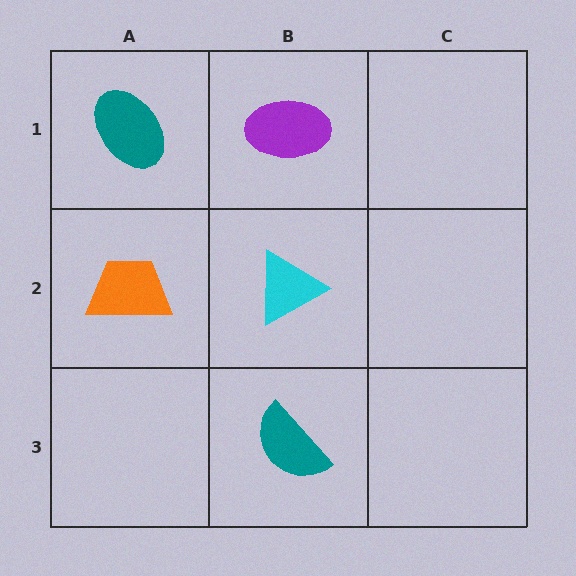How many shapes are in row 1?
2 shapes.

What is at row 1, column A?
A teal ellipse.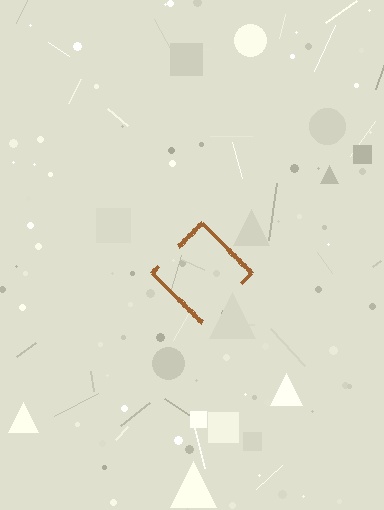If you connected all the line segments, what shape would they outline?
They would outline a diamond.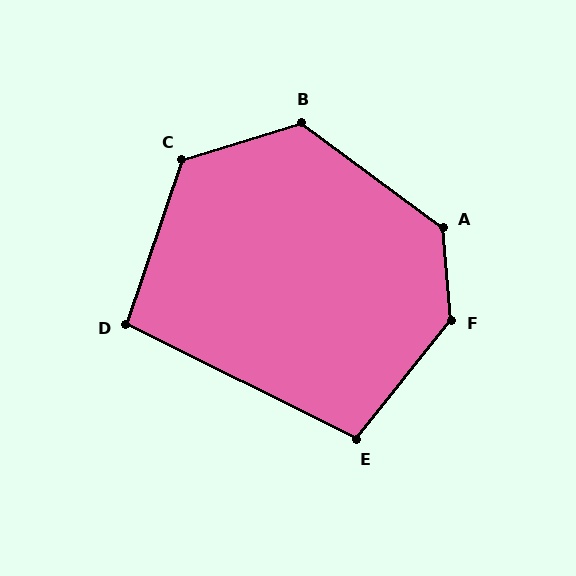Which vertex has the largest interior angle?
F, at approximately 137 degrees.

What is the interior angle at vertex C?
Approximately 126 degrees (obtuse).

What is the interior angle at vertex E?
Approximately 102 degrees (obtuse).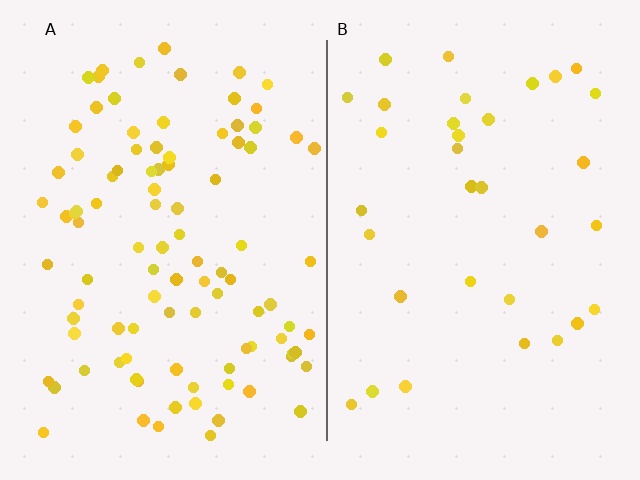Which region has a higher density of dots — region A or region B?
A (the left).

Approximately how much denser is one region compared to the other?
Approximately 2.9× — region A over region B.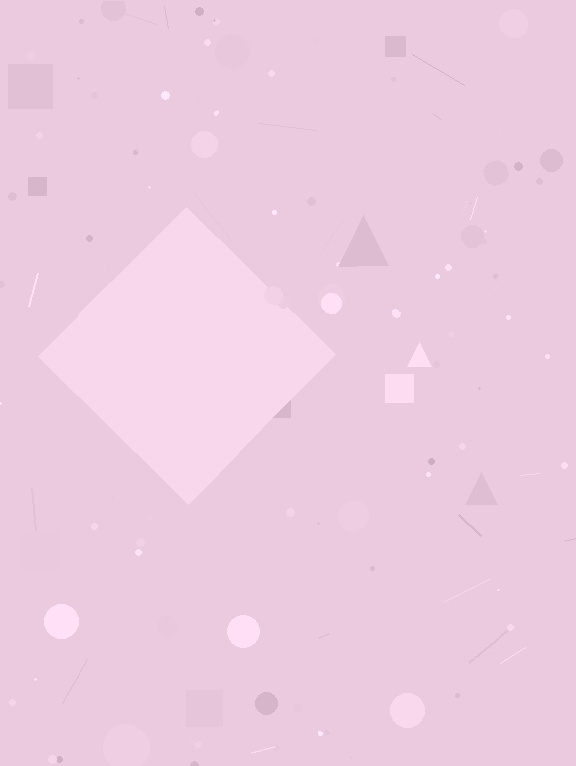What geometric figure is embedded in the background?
A diamond is embedded in the background.